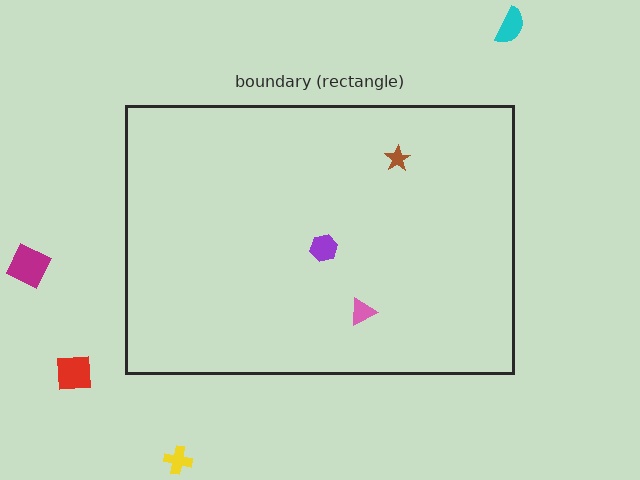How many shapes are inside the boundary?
3 inside, 4 outside.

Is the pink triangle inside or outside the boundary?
Inside.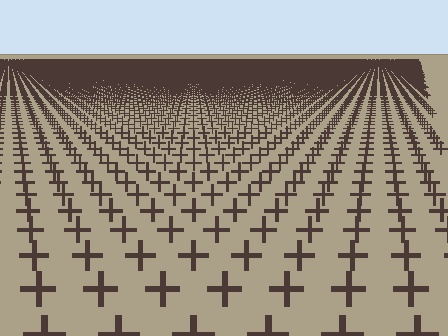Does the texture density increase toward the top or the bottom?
Density increases toward the top.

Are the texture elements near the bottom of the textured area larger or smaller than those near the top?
Larger. Near the bottom, elements are closer to the viewer and appear at a bigger on-screen size.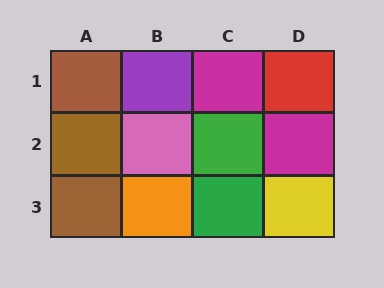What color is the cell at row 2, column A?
Brown.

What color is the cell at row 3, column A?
Brown.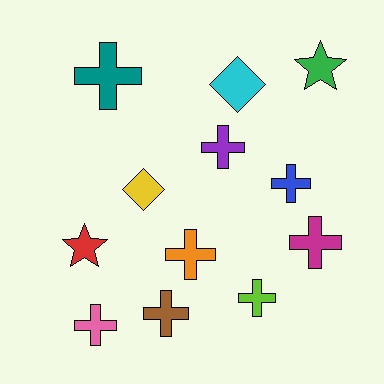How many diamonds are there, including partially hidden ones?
There are 2 diamonds.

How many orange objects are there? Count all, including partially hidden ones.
There is 1 orange object.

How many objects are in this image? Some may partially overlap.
There are 12 objects.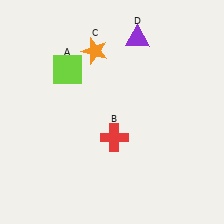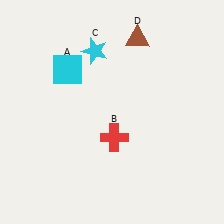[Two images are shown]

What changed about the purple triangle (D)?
In Image 1, D is purple. In Image 2, it changed to brown.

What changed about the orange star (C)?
In Image 1, C is orange. In Image 2, it changed to cyan.